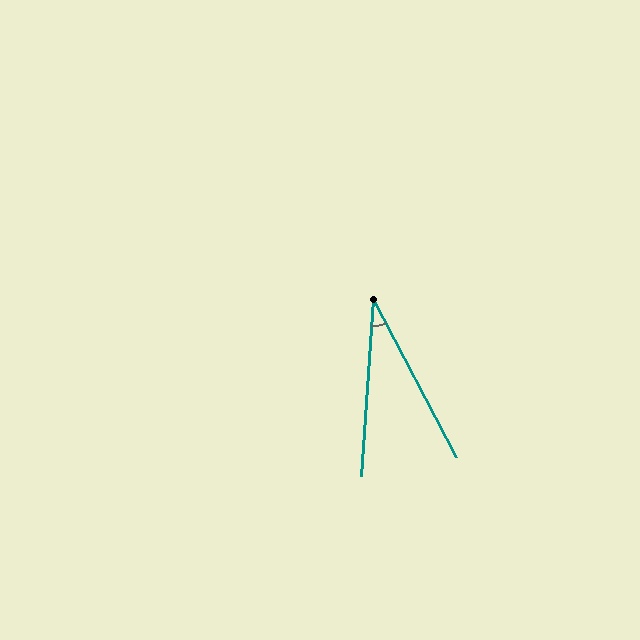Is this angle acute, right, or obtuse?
It is acute.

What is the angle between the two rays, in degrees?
Approximately 32 degrees.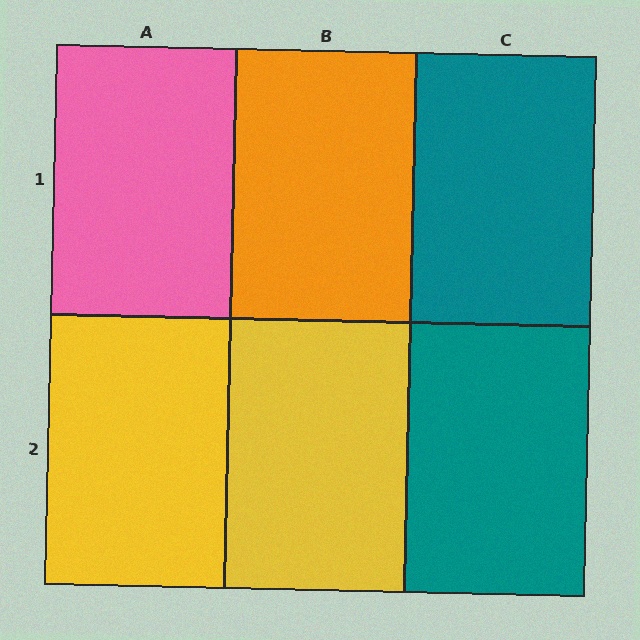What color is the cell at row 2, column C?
Teal.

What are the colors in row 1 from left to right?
Pink, orange, teal.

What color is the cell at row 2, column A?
Yellow.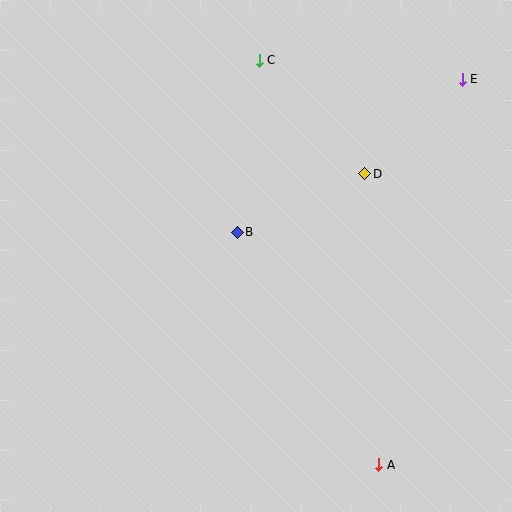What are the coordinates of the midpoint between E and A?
The midpoint between E and A is at (421, 272).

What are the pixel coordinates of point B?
Point B is at (237, 232).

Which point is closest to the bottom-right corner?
Point A is closest to the bottom-right corner.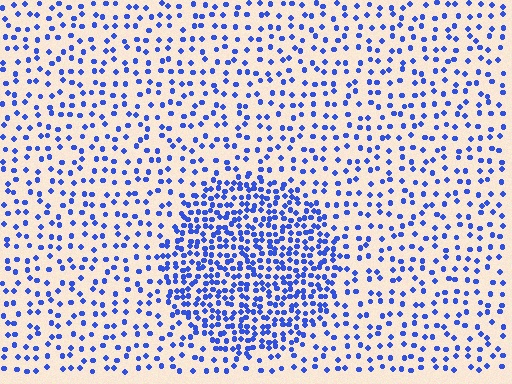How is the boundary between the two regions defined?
The boundary is defined by a change in element density (approximately 2.4x ratio). All elements are the same color, size, and shape.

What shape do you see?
I see a circle.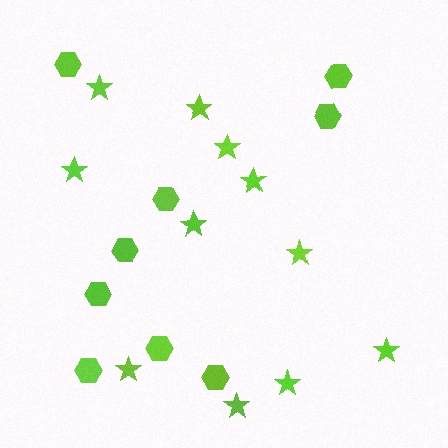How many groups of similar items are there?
There are 2 groups: one group of hexagons (9) and one group of stars (11).